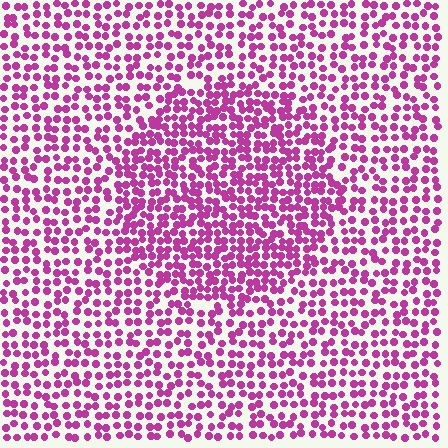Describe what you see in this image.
The image contains small magenta elements arranged at two different densities. A circle-shaped region is visible where the elements are more densely packed than the surrounding area.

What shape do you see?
I see a circle.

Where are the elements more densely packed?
The elements are more densely packed inside the circle boundary.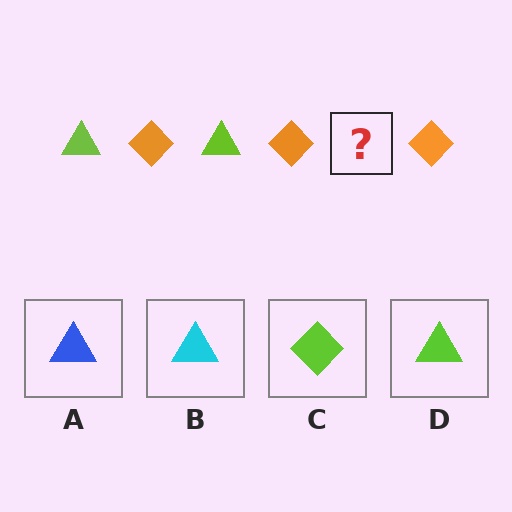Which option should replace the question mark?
Option D.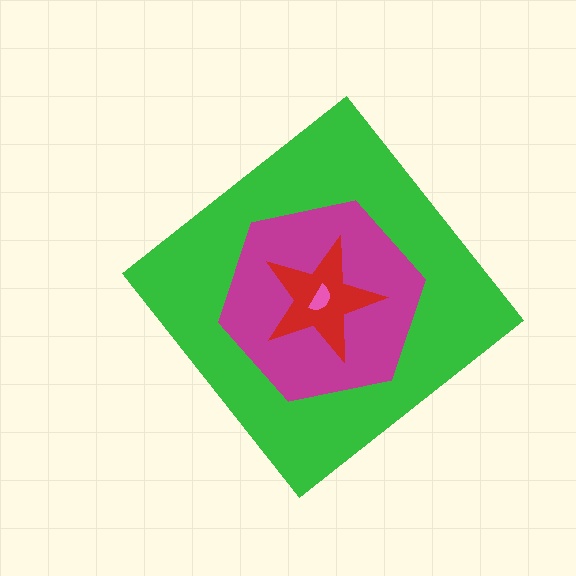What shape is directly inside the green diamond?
The magenta hexagon.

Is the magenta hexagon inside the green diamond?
Yes.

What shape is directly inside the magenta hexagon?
The red star.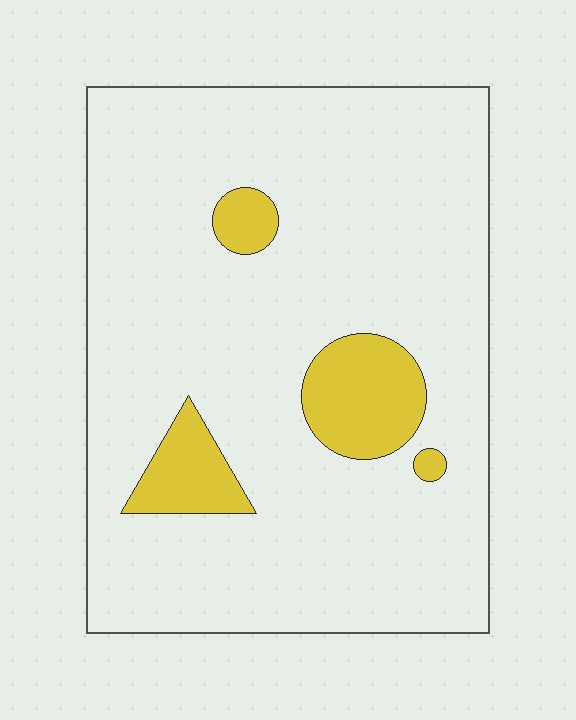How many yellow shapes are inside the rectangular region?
4.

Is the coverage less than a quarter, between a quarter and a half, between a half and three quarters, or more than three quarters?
Less than a quarter.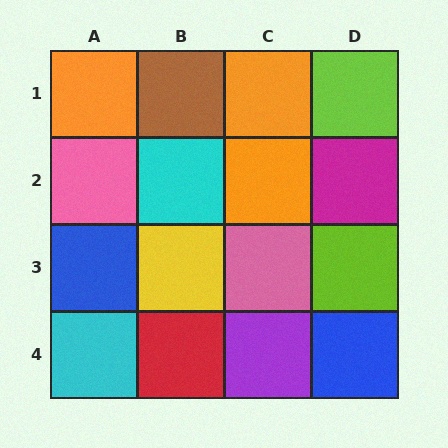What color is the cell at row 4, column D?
Blue.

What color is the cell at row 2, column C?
Orange.